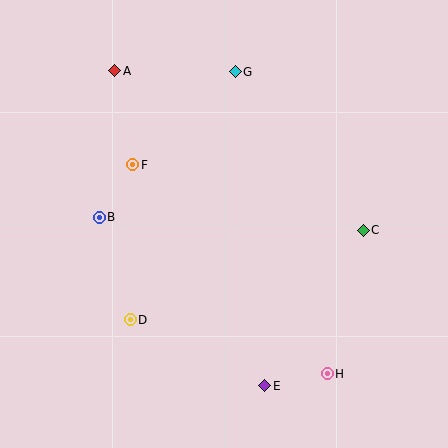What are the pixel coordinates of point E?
Point E is at (265, 386).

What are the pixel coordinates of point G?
Point G is at (235, 72).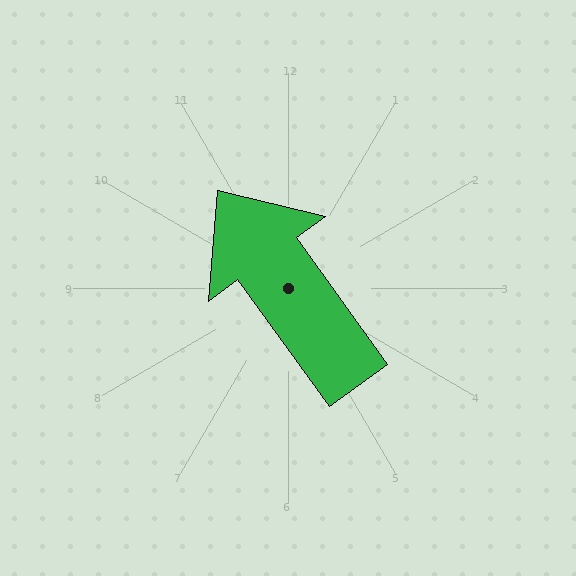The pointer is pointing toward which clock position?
Roughly 11 o'clock.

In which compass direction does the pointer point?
Northwest.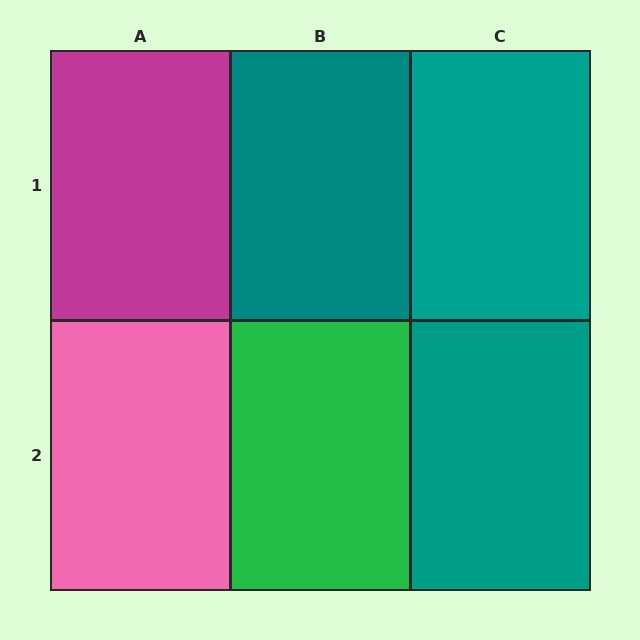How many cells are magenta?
1 cell is magenta.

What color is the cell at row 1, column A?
Magenta.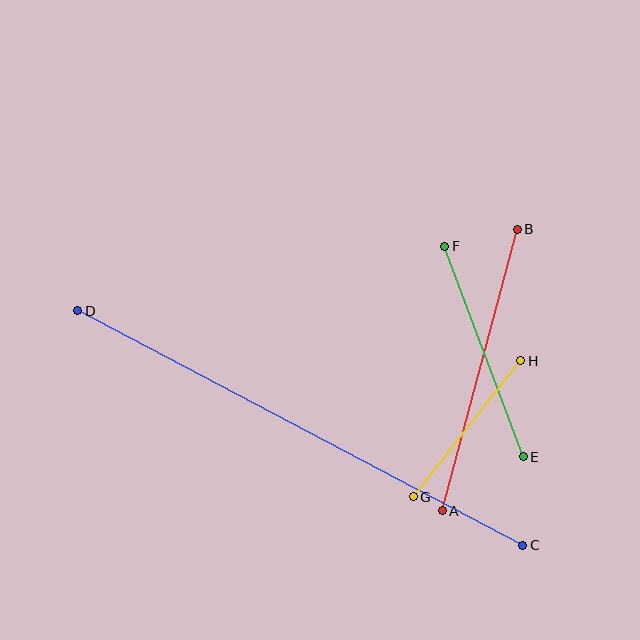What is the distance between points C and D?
The distance is approximately 503 pixels.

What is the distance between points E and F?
The distance is approximately 225 pixels.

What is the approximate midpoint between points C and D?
The midpoint is at approximately (300, 428) pixels.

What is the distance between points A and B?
The distance is approximately 291 pixels.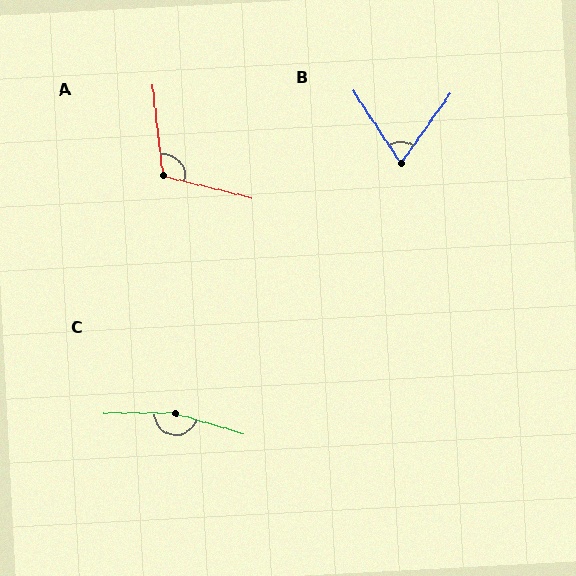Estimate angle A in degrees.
Approximately 111 degrees.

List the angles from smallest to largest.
B (69°), A (111°), C (163°).